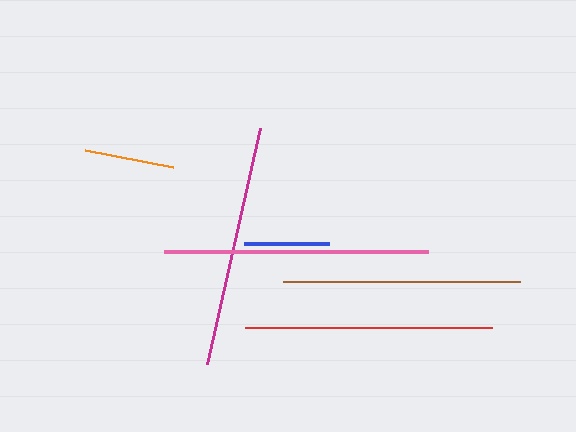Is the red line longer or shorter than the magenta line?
The red line is longer than the magenta line.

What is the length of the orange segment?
The orange segment is approximately 89 pixels long.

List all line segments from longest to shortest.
From longest to shortest: pink, red, magenta, brown, orange, blue.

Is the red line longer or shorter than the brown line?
The red line is longer than the brown line.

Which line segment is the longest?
The pink line is the longest at approximately 264 pixels.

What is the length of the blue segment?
The blue segment is approximately 84 pixels long.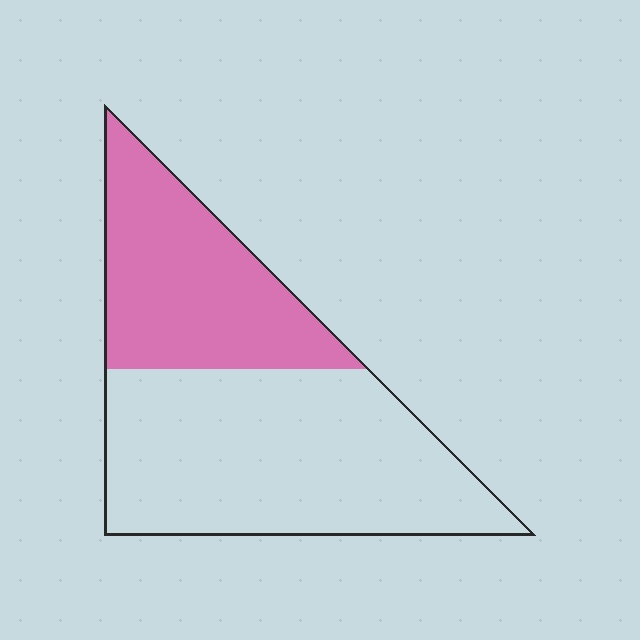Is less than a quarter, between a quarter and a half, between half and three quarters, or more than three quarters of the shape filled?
Between a quarter and a half.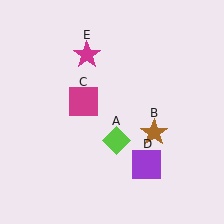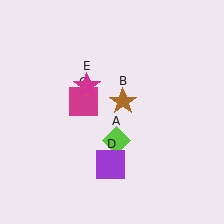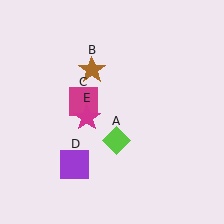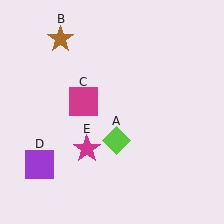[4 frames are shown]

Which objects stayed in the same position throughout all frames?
Lime diamond (object A) and magenta square (object C) remained stationary.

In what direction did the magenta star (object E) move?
The magenta star (object E) moved down.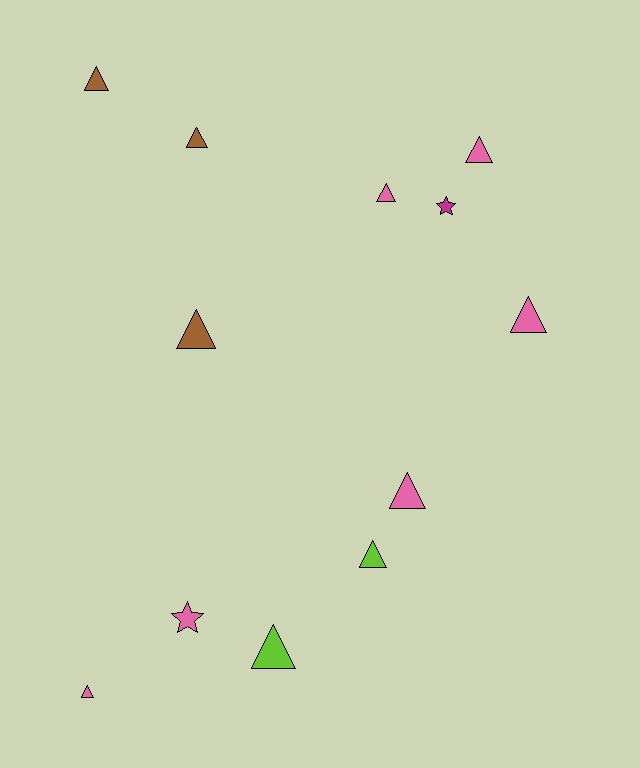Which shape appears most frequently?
Triangle, with 10 objects.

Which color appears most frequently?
Pink, with 6 objects.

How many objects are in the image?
There are 12 objects.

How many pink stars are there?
There is 1 pink star.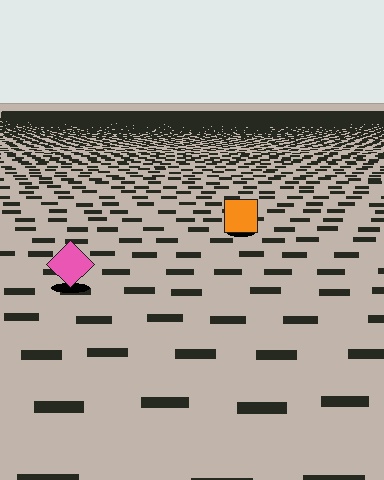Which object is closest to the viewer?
The pink diamond is closest. The texture marks near it are larger and more spread out.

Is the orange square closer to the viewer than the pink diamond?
No. The pink diamond is closer — you can tell from the texture gradient: the ground texture is coarser near it.